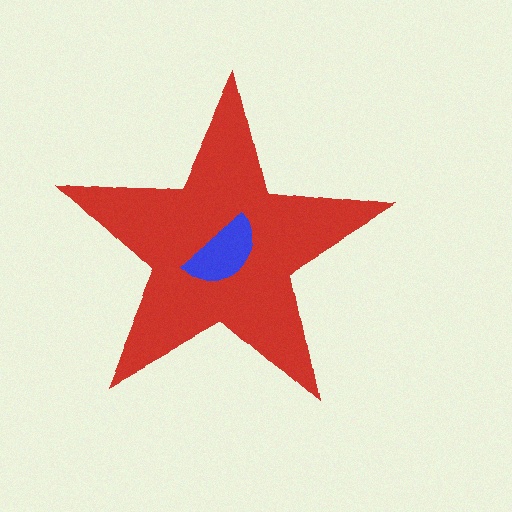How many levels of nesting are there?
2.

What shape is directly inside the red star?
The blue semicircle.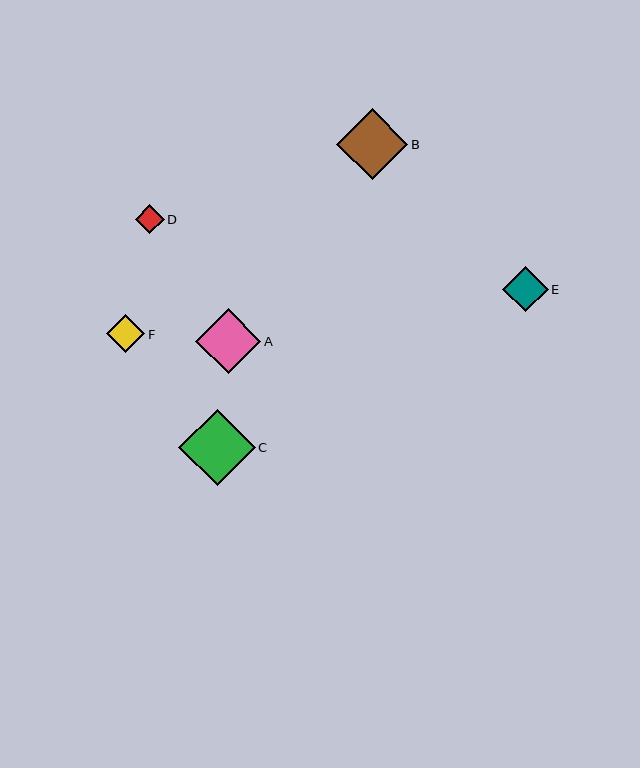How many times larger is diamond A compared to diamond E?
Diamond A is approximately 1.4 times the size of diamond E.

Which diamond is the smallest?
Diamond D is the smallest with a size of approximately 29 pixels.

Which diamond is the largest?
Diamond C is the largest with a size of approximately 76 pixels.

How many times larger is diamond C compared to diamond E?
Diamond C is approximately 1.7 times the size of diamond E.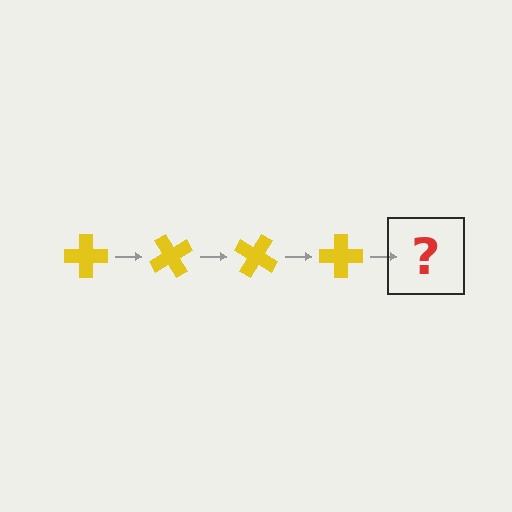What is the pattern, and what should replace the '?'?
The pattern is that the cross rotates 60 degrees each step. The '?' should be a yellow cross rotated 240 degrees.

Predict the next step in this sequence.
The next step is a yellow cross rotated 240 degrees.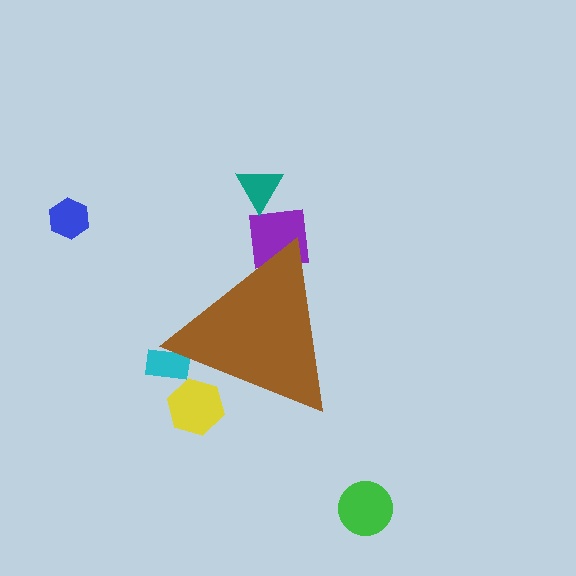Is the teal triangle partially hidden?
No, the teal triangle is fully visible.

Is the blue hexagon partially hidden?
No, the blue hexagon is fully visible.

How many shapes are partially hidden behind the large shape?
3 shapes are partially hidden.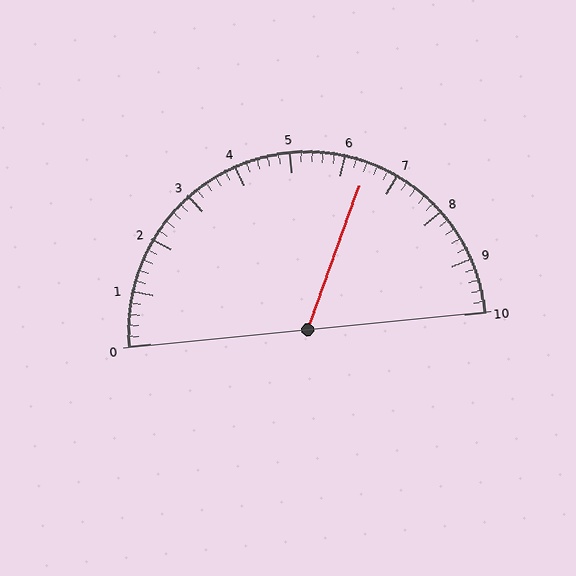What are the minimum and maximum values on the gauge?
The gauge ranges from 0 to 10.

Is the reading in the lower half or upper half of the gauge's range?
The reading is in the upper half of the range (0 to 10).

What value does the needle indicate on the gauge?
The needle indicates approximately 6.4.